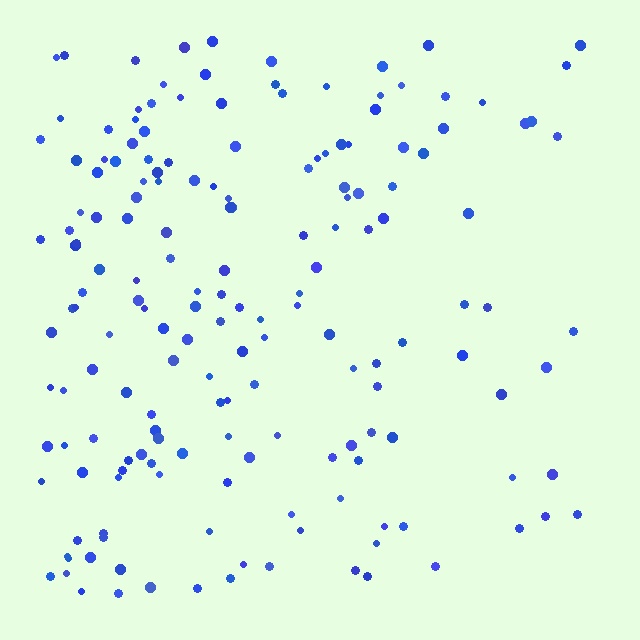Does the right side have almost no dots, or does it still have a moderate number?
Still a moderate number, just noticeably fewer than the left.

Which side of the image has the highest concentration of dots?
The left.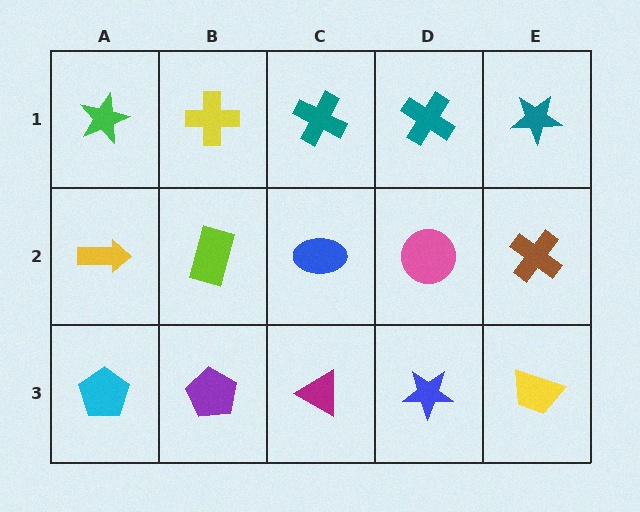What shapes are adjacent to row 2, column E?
A teal star (row 1, column E), a yellow trapezoid (row 3, column E), a pink circle (row 2, column D).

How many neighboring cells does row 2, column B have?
4.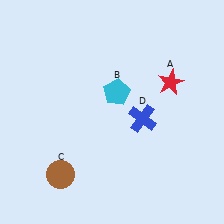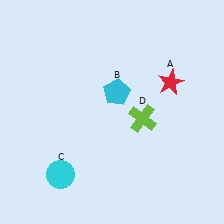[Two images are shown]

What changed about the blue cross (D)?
In Image 1, D is blue. In Image 2, it changed to lime.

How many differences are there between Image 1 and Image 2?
There are 2 differences between the two images.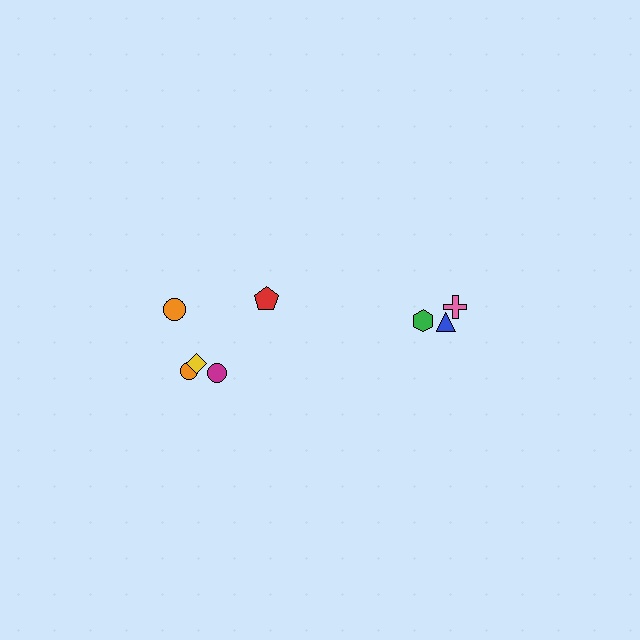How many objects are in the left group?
There are 5 objects.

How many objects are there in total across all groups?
There are 8 objects.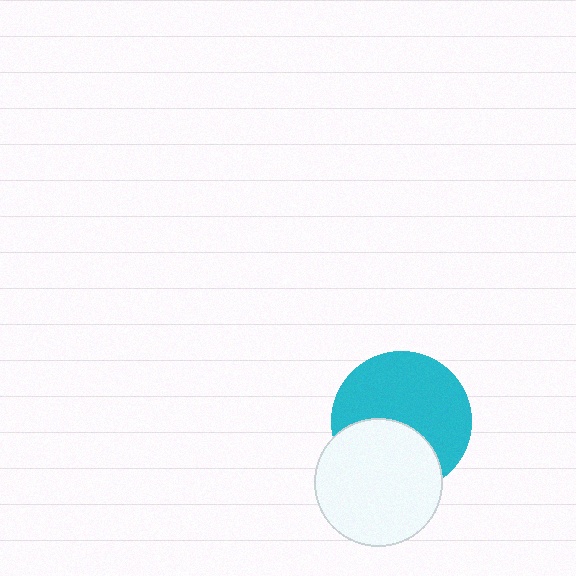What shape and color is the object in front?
The object in front is a white circle.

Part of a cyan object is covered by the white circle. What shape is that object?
It is a circle.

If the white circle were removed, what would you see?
You would see the complete cyan circle.